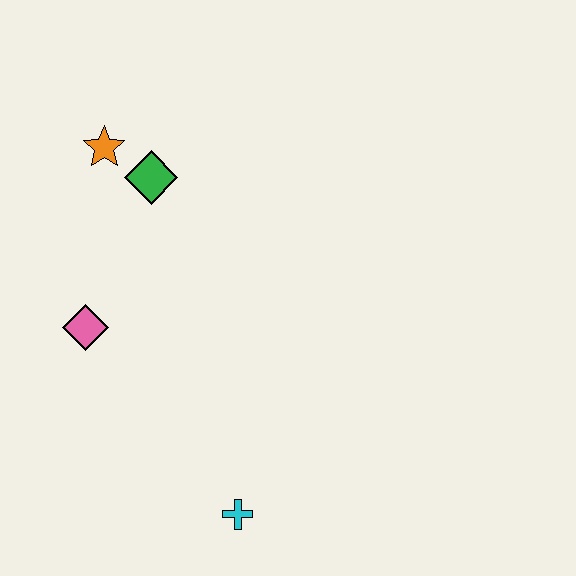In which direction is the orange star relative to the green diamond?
The orange star is to the left of the green diamond.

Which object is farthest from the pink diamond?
The cyan cross is farthest from the pink diamond.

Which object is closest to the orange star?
The green diamond is closest to the orange star.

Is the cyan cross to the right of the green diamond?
Yes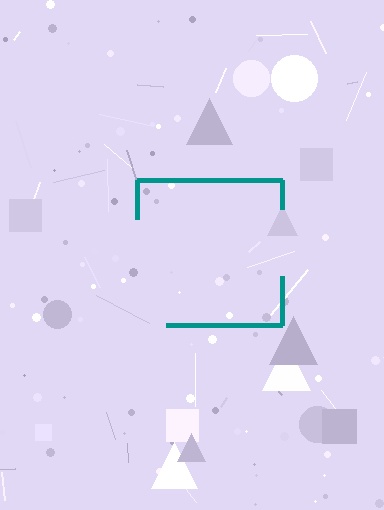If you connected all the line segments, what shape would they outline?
They would outline a square.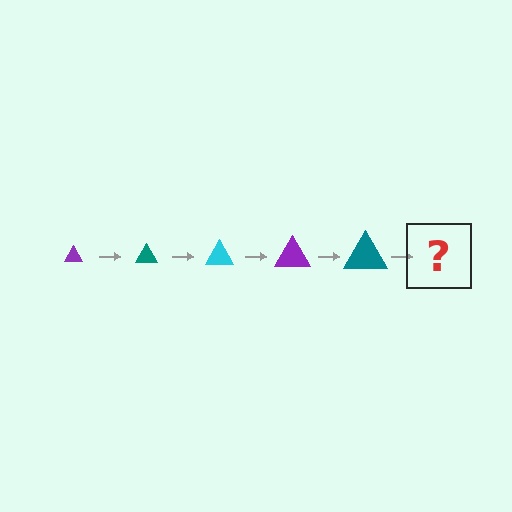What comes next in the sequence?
The next element should be a cyan triangle, larger than the previous one.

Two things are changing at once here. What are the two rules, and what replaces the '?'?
The two rules are that the triangle grows larger each step and the color cycles through purple, teal, and cyan. The '?' should be a cyan triangle, larger than the previous one.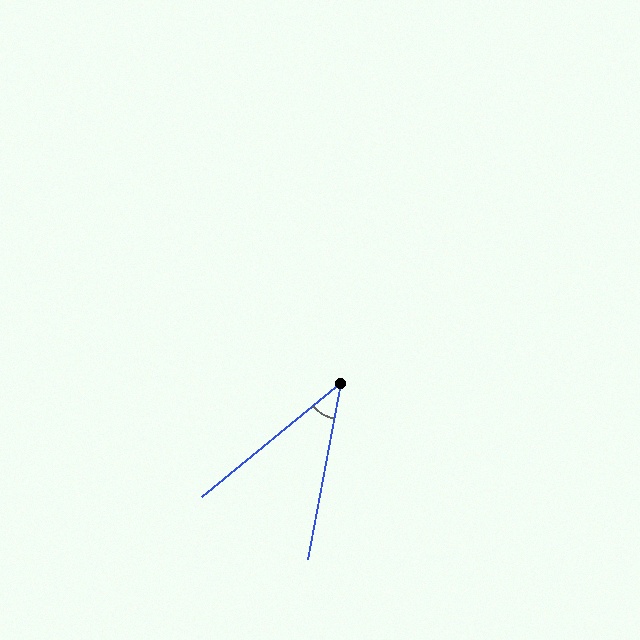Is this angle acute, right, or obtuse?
It is acute.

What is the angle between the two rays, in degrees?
Approximately 40 degrees.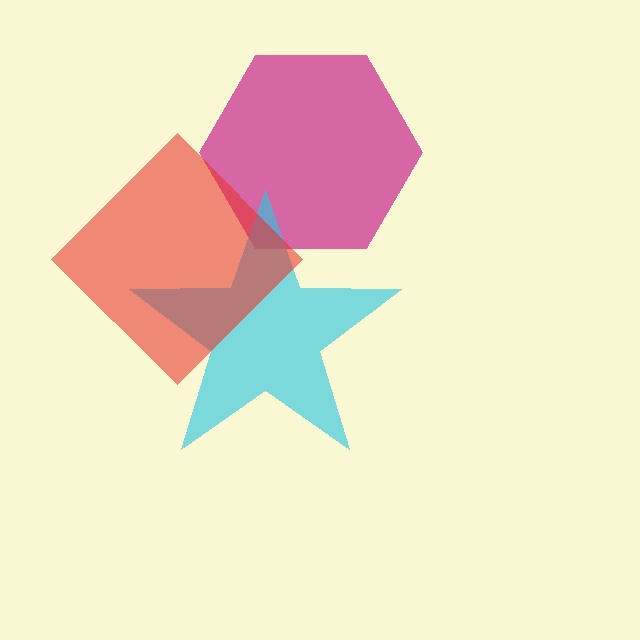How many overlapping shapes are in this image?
There are 3 overlapping shapes in the image.